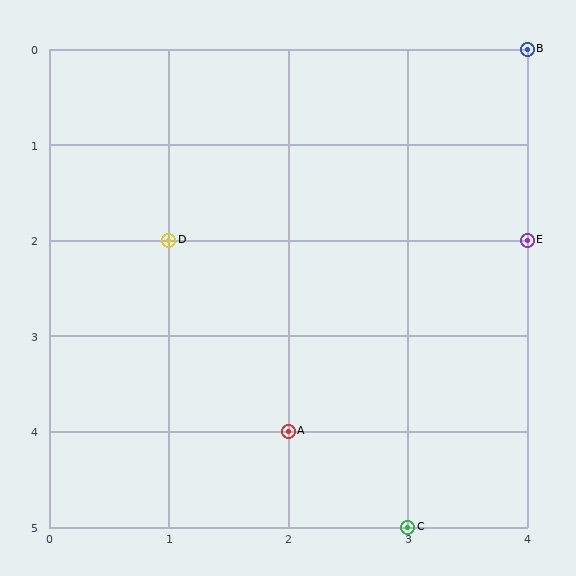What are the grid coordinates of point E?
Point E is at grid coordinates (4, 2).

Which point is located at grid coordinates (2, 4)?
Point A is at (2, 4).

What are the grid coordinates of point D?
Point D is at grid coordinates (1, 2).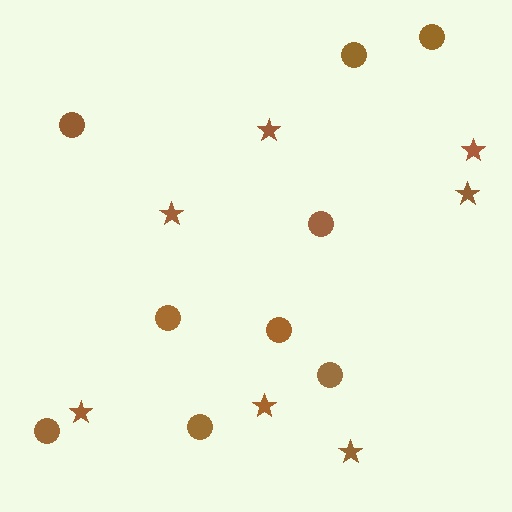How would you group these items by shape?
There are 2 groups: one group of circles (9) and one group of stars (7).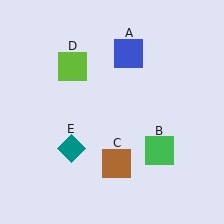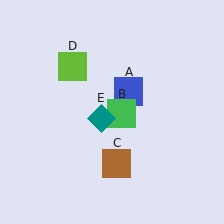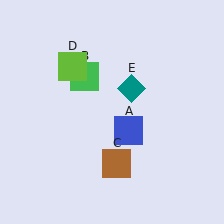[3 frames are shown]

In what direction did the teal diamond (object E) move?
The teal diamond (object E) moved up and to the right.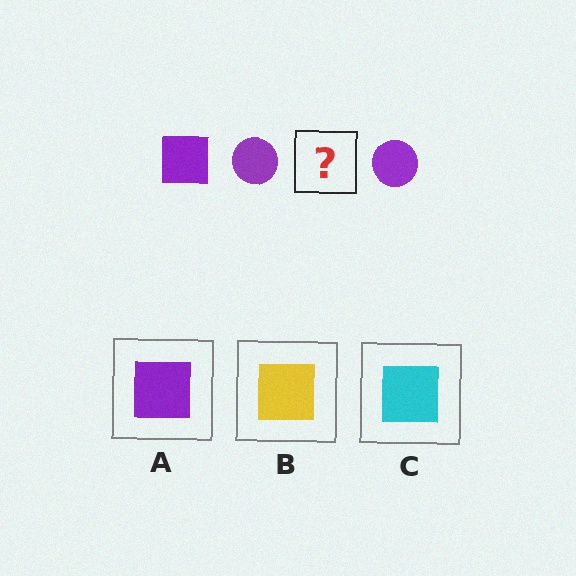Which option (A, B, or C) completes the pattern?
A.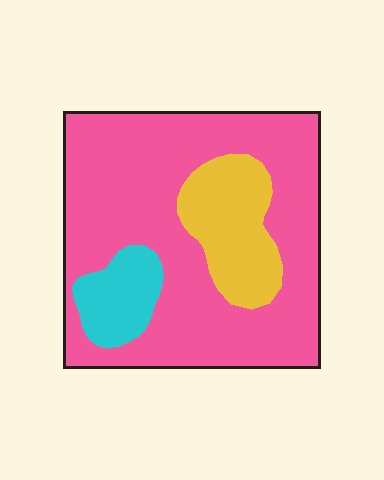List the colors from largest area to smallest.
From largest to smallest: pink, yellow, cyan.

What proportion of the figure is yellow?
Yellow covers about 15% of the figure.